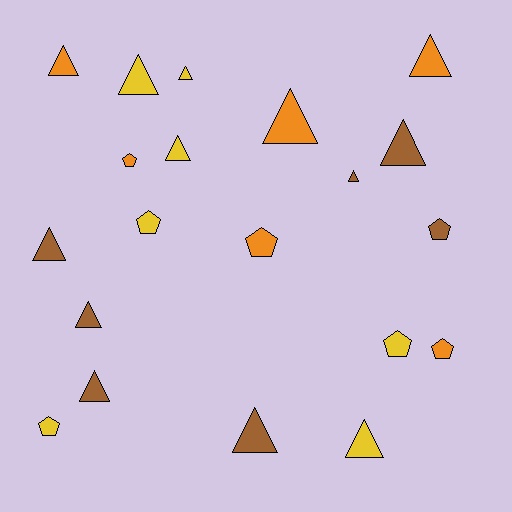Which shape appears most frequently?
Triangle, with 13 objects.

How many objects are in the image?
There are 20 objects.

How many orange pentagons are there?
There are 3 orange pentagons.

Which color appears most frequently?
Brown, with 7 objects.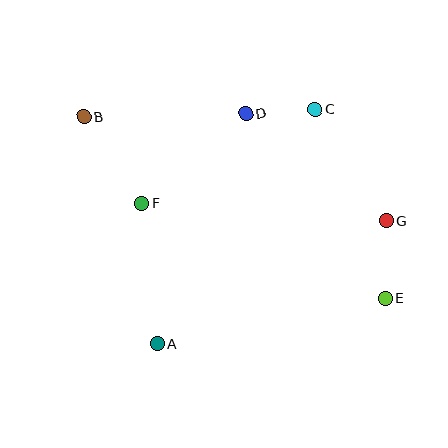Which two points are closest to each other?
Points C and D are closest to each other.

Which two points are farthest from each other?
Points B and E are farthest from each other.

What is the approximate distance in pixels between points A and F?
The distance between A and F is approximately 141 pixels.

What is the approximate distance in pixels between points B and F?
The distance between B and F is approximately 104 pixels.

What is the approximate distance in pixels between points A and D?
The distance between A and D is approximately 247 pixels.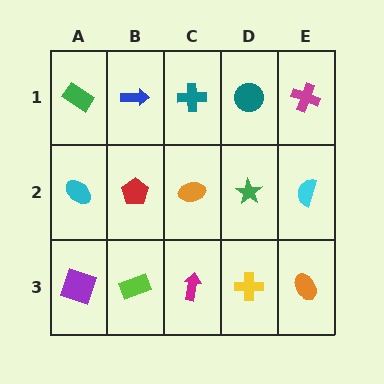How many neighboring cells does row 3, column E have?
2.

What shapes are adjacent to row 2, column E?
A magenta cross (row 1, column E), an orange ellipse (row 3, column E), a green star (row 2, column D).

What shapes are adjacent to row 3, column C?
An orange ellipse (row 2, column C), a lime rectangle (row 3, column B), a yellow cross (row 3, column D).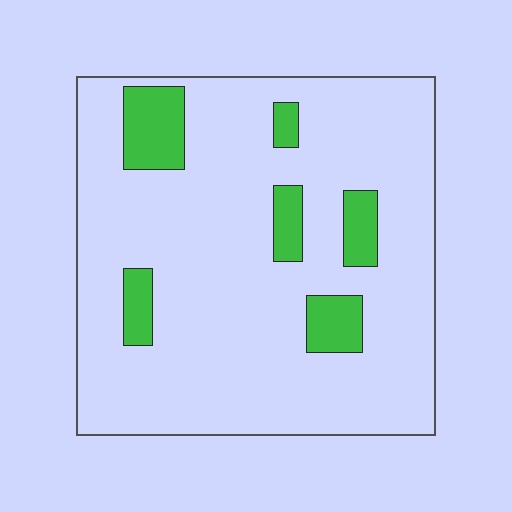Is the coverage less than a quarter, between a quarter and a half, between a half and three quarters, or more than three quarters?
Less than a quarter.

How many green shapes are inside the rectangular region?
6.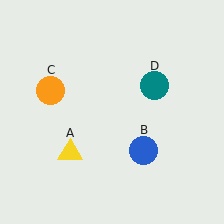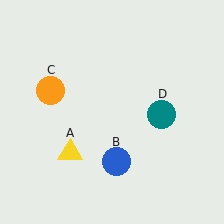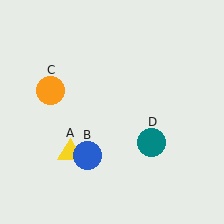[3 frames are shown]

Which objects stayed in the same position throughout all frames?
Yellow triangle (object A) and orange circle (object C) remained stationary.